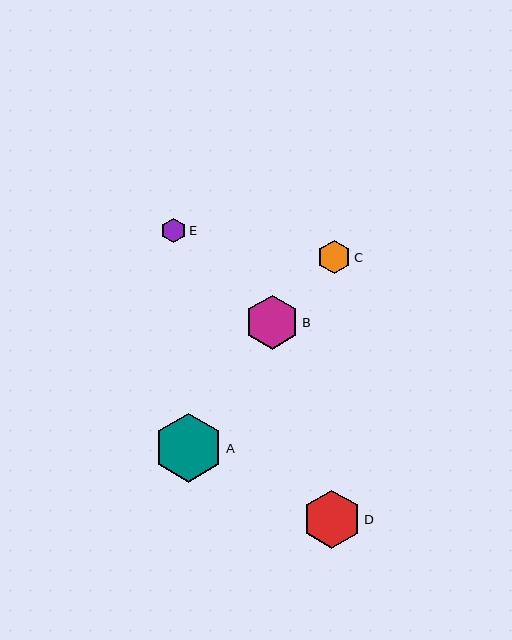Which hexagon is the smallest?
Hexagon E is the smallest with a size of approximately 25 pixels.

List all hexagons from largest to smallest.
From largest to smallest: A, D, B, C, E.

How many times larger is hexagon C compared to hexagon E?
Hexagon C is approximately 1.3 times the size of hexagon E.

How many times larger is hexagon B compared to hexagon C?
Hexagon B is approximately 1.6 times the size of hexagon C.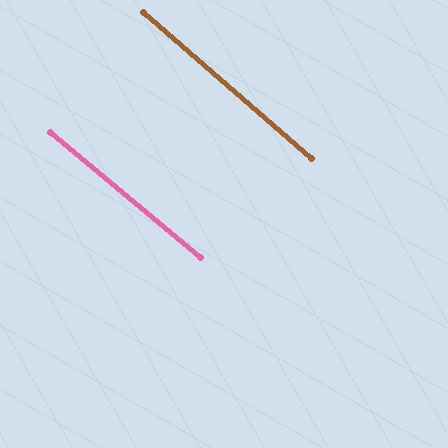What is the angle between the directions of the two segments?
Approximately 1 degree.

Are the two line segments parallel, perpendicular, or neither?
Parallel — their directions differ by only 1.1°.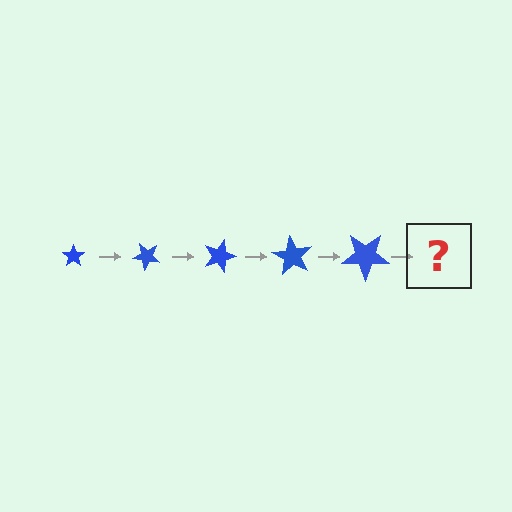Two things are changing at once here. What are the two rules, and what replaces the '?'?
The two rules are that the star grows larger each step and it rotates 45 degrees each step. The '?' should be a star, larger than the previous one and rotated 225 degrees from the start.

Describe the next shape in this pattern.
It should be a star, larger than the previous one and rotated 225 degrees from the start.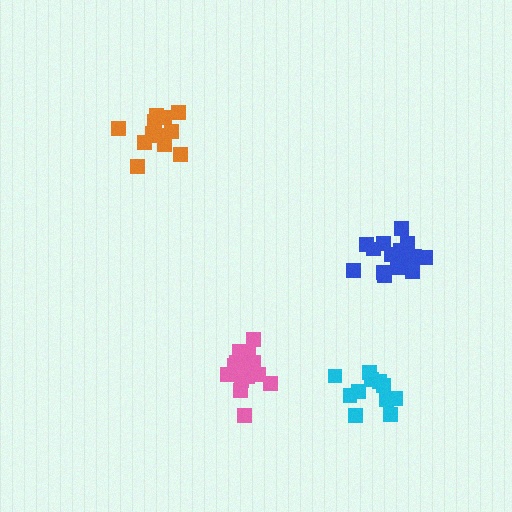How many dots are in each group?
Group 1: 11 dots, Group 2: 17 dots, Group 3: 17 dots, Group 4: 13 dots (58 total).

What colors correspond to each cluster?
The clusters are colored: cyan, pink, blue, orange.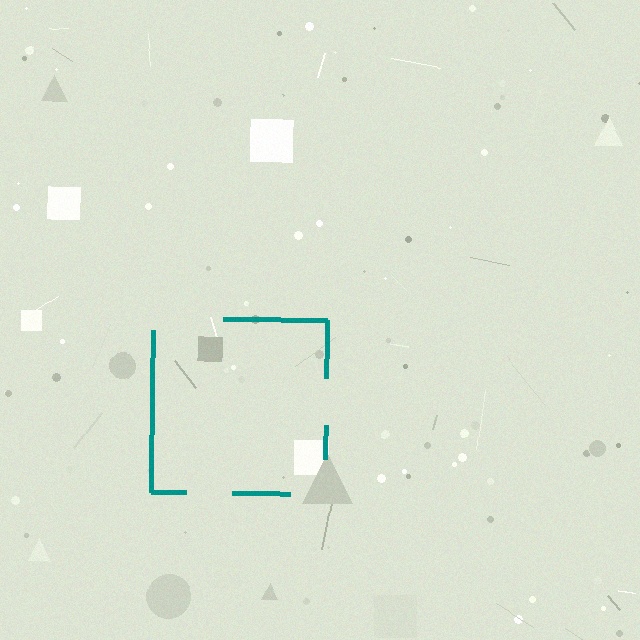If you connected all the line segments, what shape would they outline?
They would outline a square.